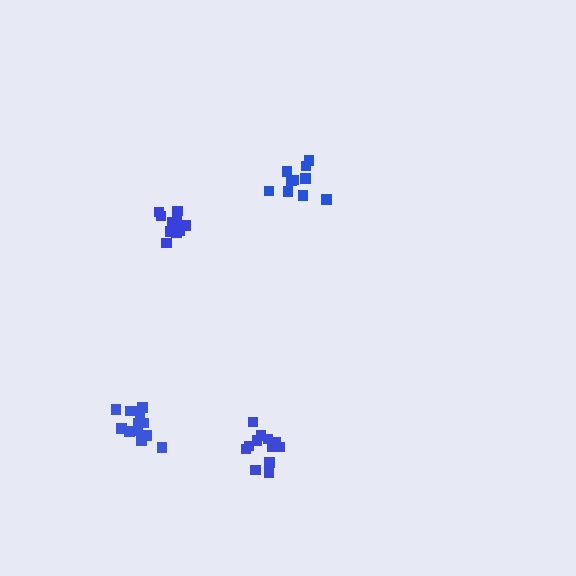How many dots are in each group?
Group 1: 13 dots, Group 2: 13 dots, Group 3: 14 dots, Group 4: 10 dots (50 total).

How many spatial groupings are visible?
There are 4 spatial groupings.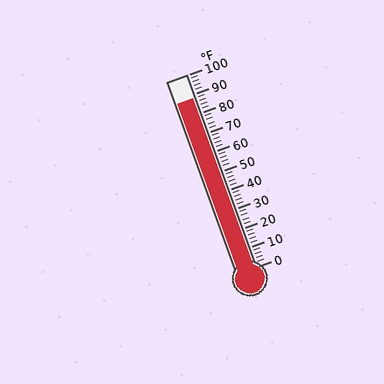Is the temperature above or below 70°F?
The temperature is above 70°F.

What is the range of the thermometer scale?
The thermometer scale ranges from 0°F to 100°F.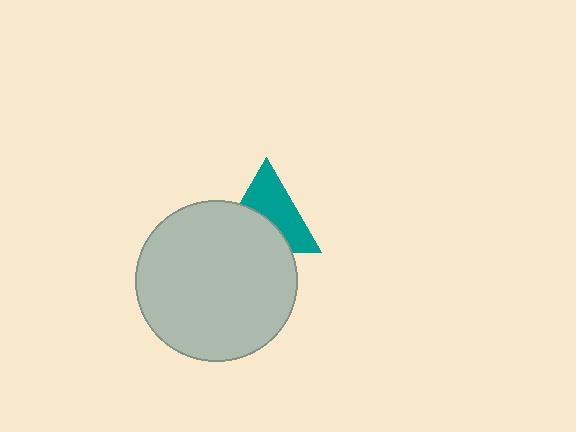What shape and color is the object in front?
The object in front is a light gray circle.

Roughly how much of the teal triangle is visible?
About half of it is visible (roughly 54%).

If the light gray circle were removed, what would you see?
You would see the complete teal triangle.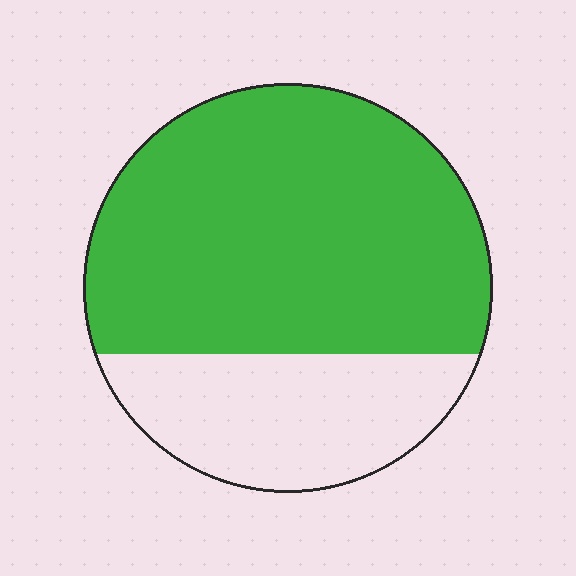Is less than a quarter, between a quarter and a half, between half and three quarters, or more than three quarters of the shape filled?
Between half and three quarters.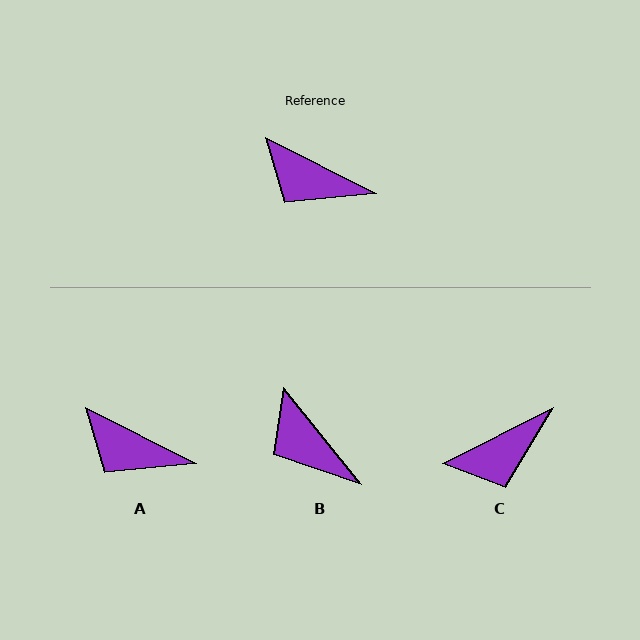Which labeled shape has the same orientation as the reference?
A.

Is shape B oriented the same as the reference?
No, it is off by about 25 degrees.